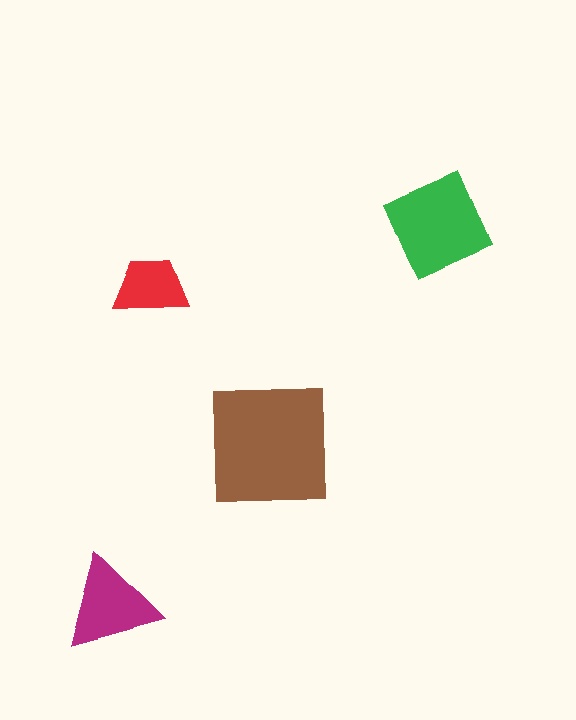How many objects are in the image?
There are 4 objects in the image.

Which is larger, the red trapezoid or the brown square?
The brown square.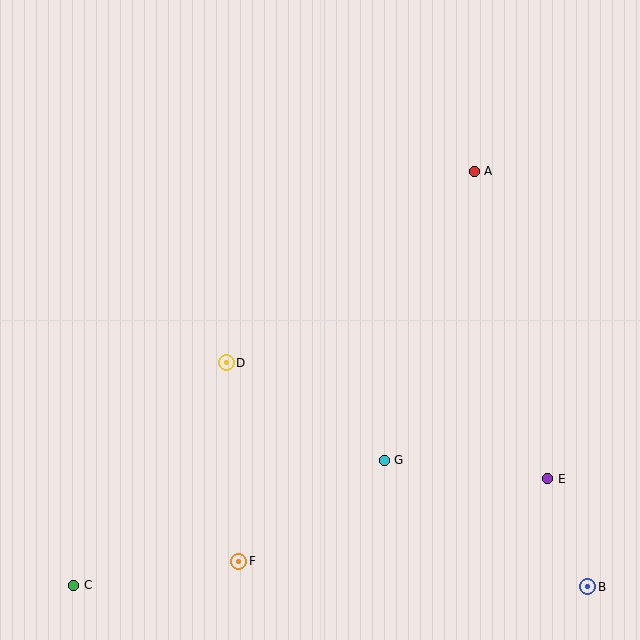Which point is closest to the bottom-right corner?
Point B is closest to the bottom-right corner.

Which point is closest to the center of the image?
Point D at (226, 363) is closest to the center.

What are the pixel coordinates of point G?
Point G is at (384, 460).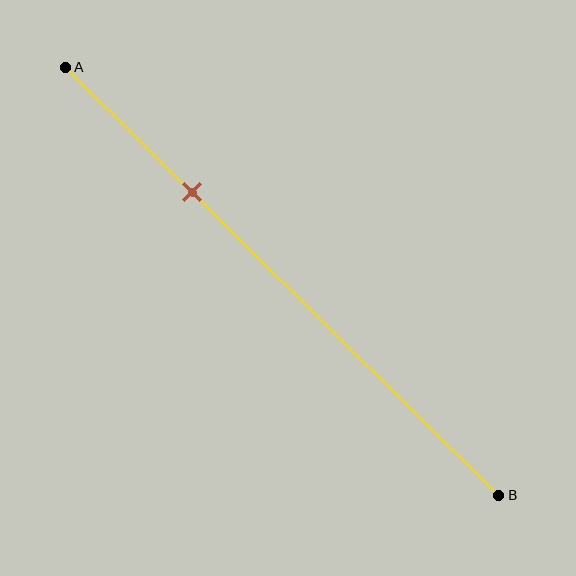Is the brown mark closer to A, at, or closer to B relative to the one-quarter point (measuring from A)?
The brown mark is closer to point B than the one-quarter point of segment AB.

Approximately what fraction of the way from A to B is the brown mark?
The brown mark is approximately 30% of the way from A to B.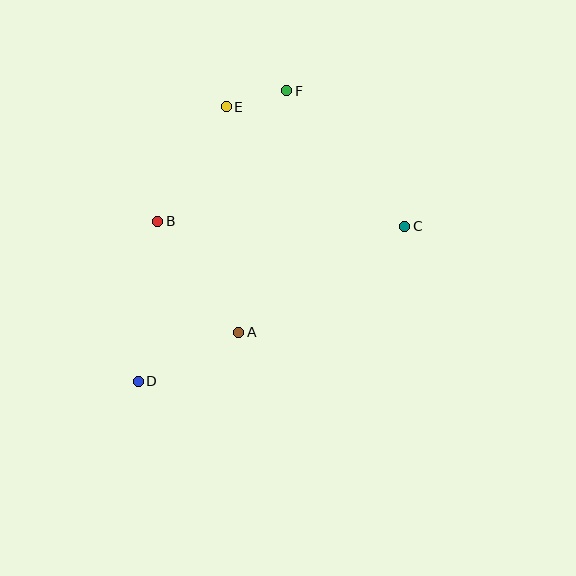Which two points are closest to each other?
Points E and F are closest to each other.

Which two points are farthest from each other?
Points D and F are farthest from each other.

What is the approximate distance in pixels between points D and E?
The distance between D and E is approximately 289 pixels.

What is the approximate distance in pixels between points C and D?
The distance between C and D is approximately 309 pixels.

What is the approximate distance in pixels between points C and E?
The distance between C and E is approximately 215 pixels.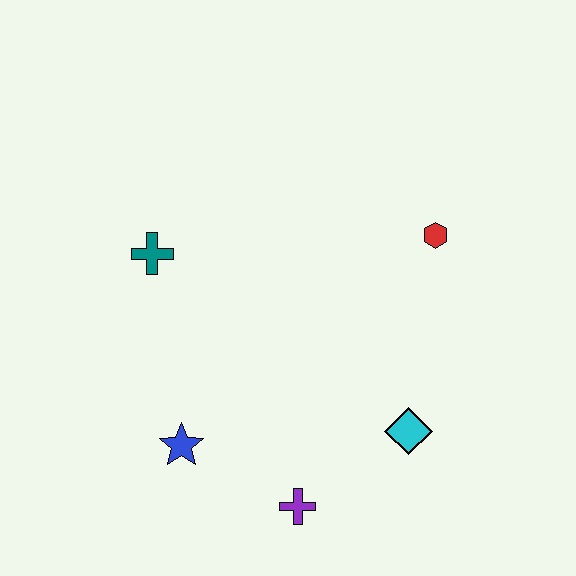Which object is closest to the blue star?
The purple cross is closest to the blue star.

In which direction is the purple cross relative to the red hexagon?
The purple cross is below the red hexagon.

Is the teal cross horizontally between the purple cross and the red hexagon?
No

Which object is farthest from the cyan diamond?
The teal cross is farthest from the cyan diamond.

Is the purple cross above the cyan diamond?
No